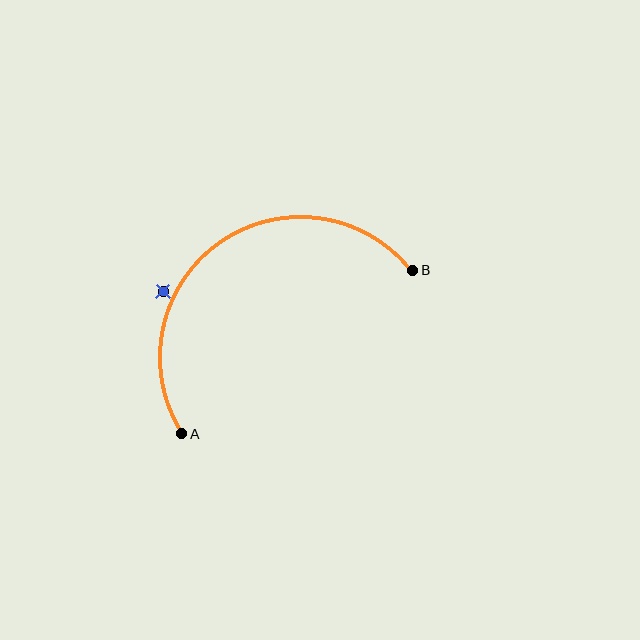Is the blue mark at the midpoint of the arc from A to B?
No — the blue mark does not lie on the arc at all. It sits slightly outside the curve.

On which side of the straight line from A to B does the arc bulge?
The arc bulges above and to the left of the straight line connecting A and B.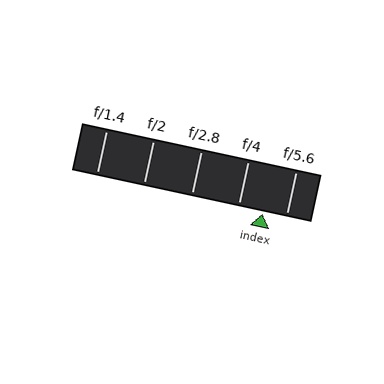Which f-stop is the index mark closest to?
The index mark is closest to f/5.6.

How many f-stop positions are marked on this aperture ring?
There are 5 f-stop positions marked.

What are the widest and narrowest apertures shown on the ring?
The widest aperture shown is f/1.4 and the narrowest is f/5.6.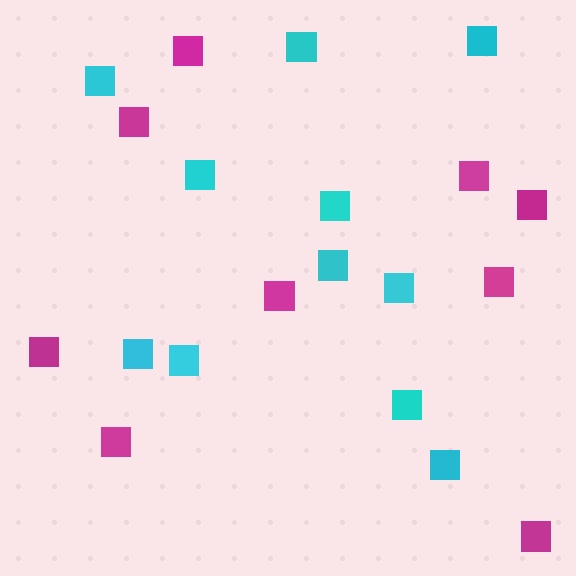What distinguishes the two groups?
There are 2 groups: one group of magenta squares (9) and one group of cyan squares (11).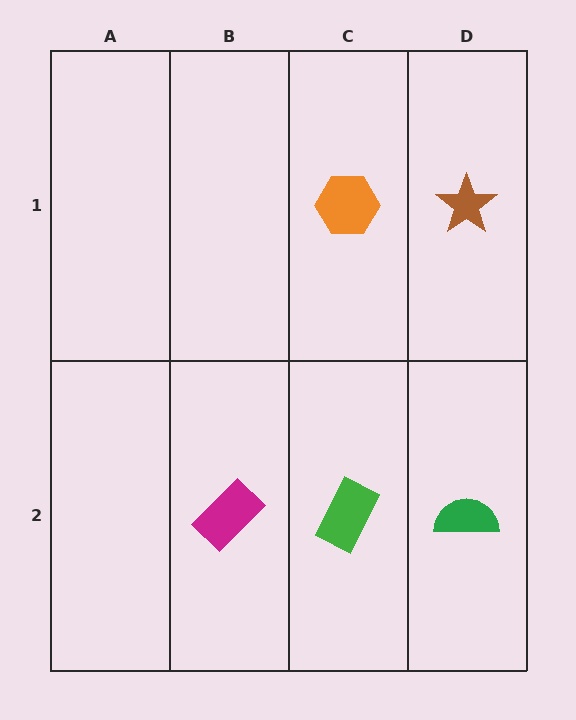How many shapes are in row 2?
3 shapes.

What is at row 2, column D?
A green semicircle.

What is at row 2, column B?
A magenta rectangle.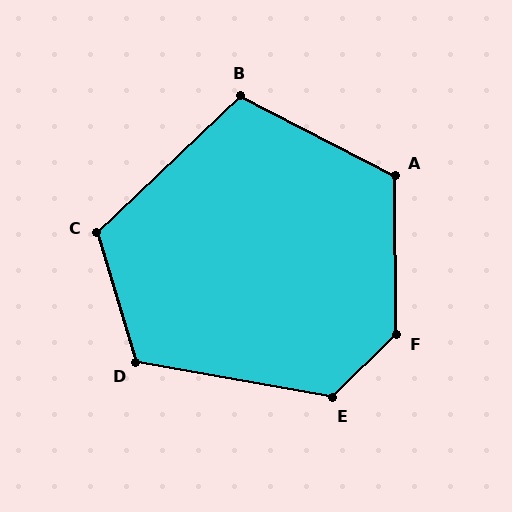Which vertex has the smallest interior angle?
B, at approximately 109 degrees.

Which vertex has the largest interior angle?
F, at approximately 134 degrees.